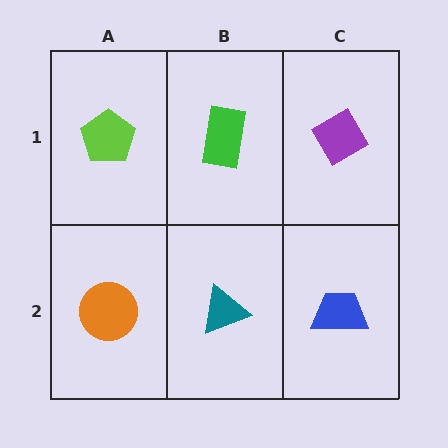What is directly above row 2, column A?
A lime pentagon.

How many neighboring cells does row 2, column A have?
2.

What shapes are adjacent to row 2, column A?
A lime pentagon (row 1, column A), a teal triangle (row 2, column B).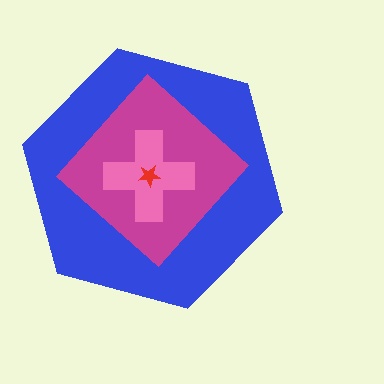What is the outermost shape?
The blue hexagon.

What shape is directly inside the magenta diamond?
The pink cross.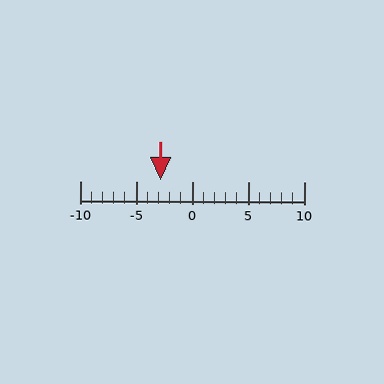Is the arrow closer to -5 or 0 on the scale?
The arrow is closer to -5.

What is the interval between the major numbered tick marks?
The major tick marks are spaced 5 units apart.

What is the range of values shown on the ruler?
The ruler shows values from -10 to 10.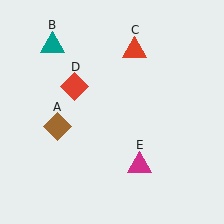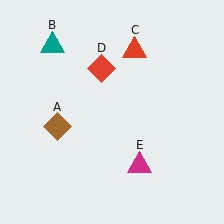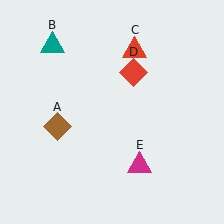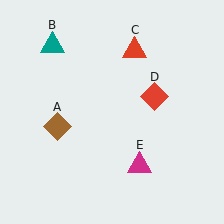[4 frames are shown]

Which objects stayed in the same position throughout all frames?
Brown diamond (object A) and teal triangle (object B) and red triangle (object C) and magenta triangle (object E) remained stationary.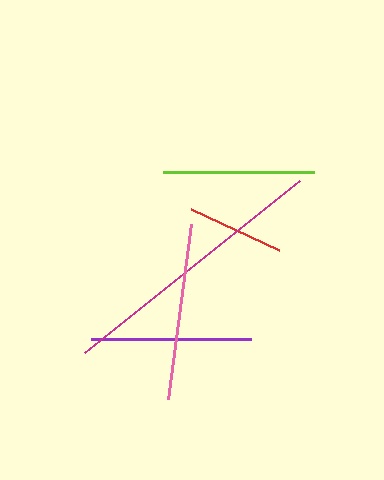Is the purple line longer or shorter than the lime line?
The purple line is longer than the lime line.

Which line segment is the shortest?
The red line is the shortest at approximately 96 pixels.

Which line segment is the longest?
The magenta line is the longest at approximately 276 pixels.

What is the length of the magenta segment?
The magenta segment is approximately 276 pixels long.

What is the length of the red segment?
The red segment is approximately 96 pixels long.